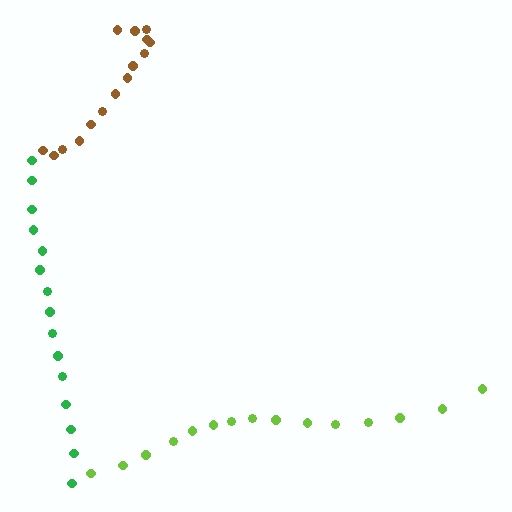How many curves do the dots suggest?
There are 3 distinct paths.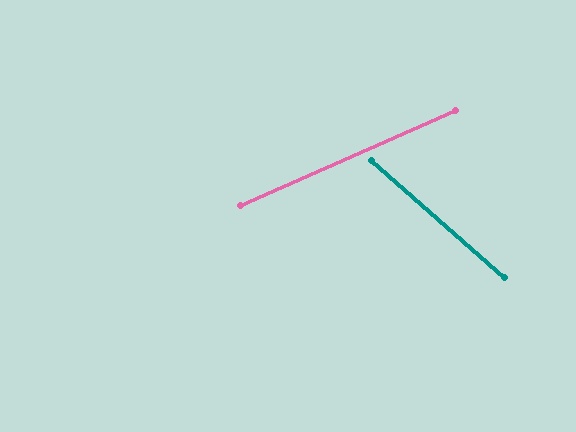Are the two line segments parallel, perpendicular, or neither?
Neither parallel nor perpendicular — they differ by about 65°.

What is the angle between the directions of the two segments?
Approximately 65 degrees.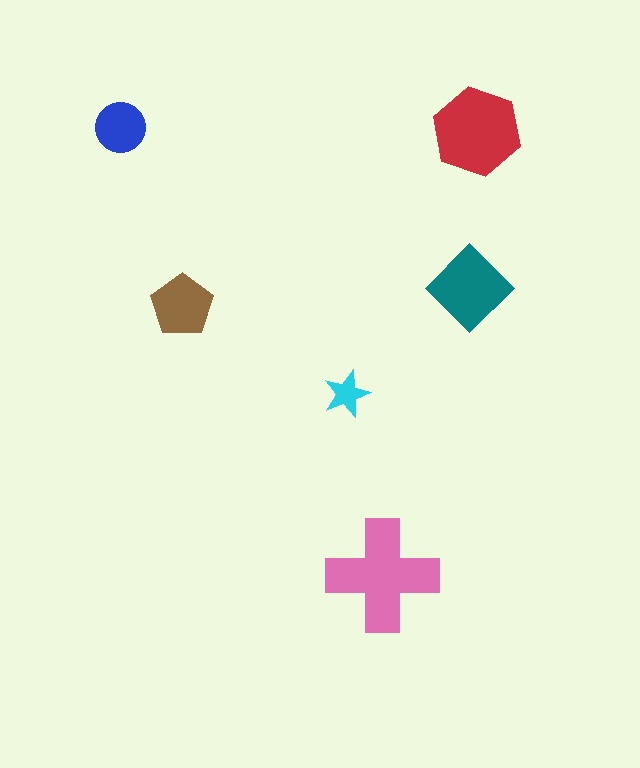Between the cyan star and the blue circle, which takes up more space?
The blue circle.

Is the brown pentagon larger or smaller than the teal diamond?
Smaller.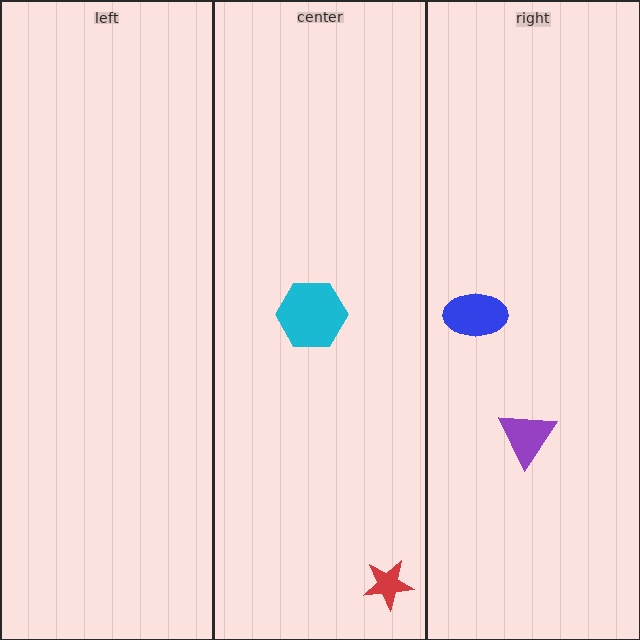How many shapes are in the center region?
2.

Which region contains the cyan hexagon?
The center region.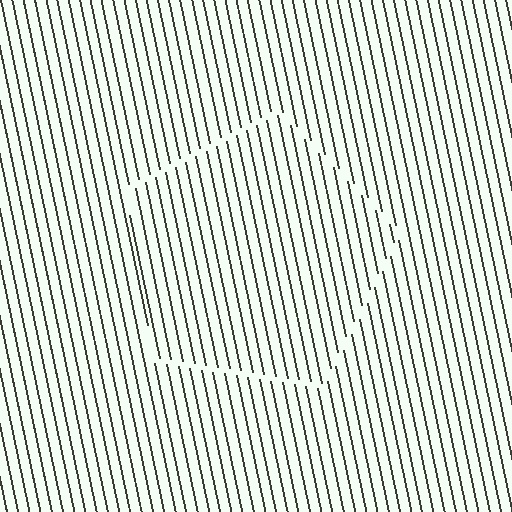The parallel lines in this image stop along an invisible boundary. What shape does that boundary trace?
An illusory pentagon. The interior of the shape contains the same grating, shifted by half a period — the contour is defined by the phase discontinuity where line-ends from the inner and outer gratings abut.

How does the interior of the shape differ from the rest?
The interior of the shape contains the same grating, shifted by half a period — the contour is defined by the phase discontinuity where line-ends from the inner and outer gratings abut.